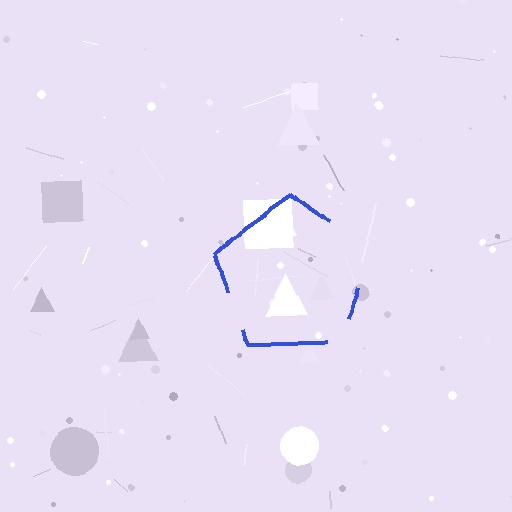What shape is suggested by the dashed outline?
The dashed outline suggests a pentagon.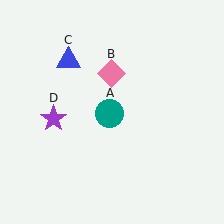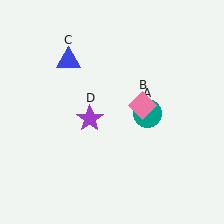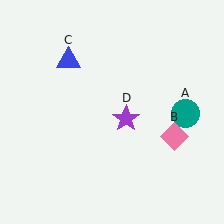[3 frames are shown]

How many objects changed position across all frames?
3 objects changed position: teal circle (object A), pink diamond (object B), purple star (object D).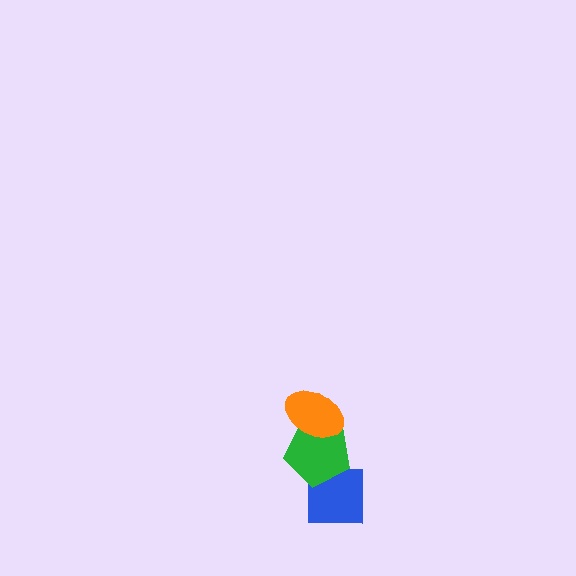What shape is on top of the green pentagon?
The orange ellipse is on top of the green pentagon.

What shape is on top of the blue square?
The green pentagon is on top of the blue square.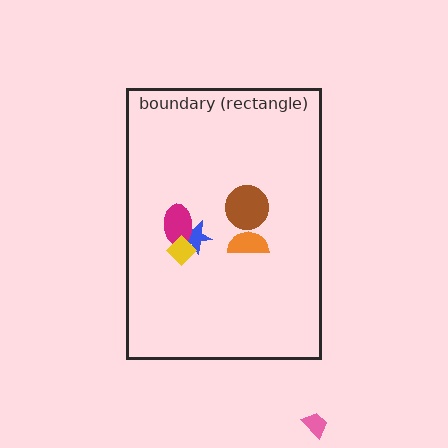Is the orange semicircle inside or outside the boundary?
Inside.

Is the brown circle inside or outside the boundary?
Inside.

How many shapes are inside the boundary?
5 inside, 1 outside.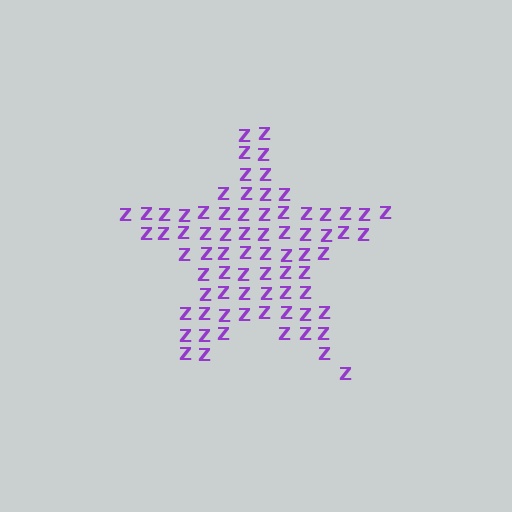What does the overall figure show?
The overall figure shows a star.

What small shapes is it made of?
It is made of small letter Z's.